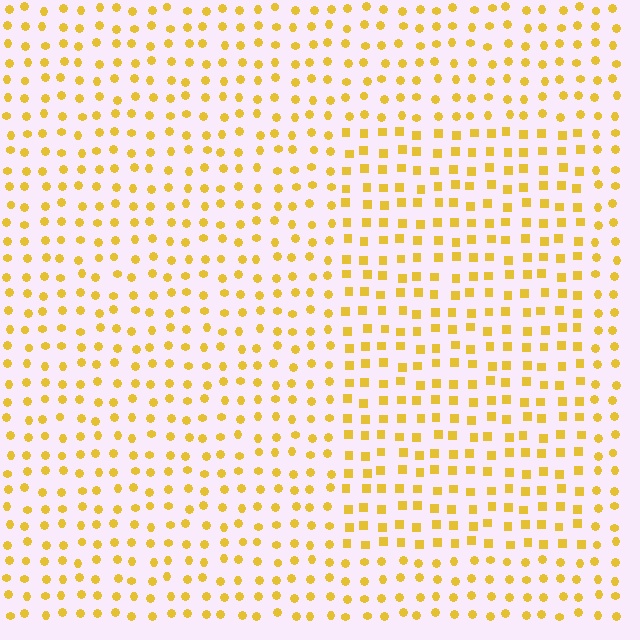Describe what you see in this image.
The image is filled with small yellow elements arranged in a uniform grid. A rectangle-shaped region contains squares, while the surrounding area contains circles. The boundary is defined purely by the change in element shape.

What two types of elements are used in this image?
The image uses squares inside the rectangle region and circles outside it.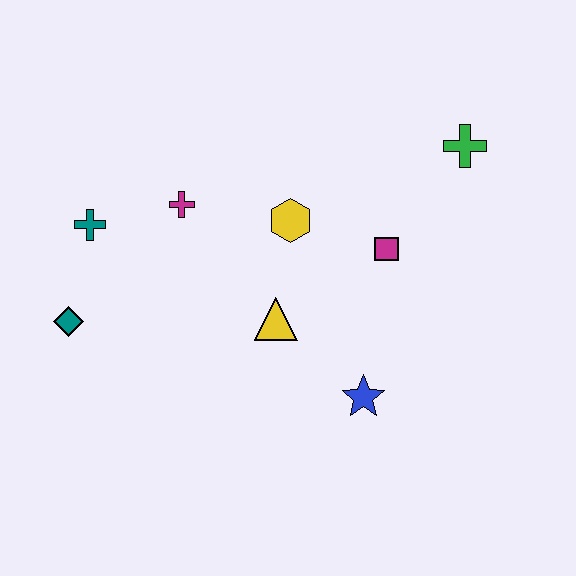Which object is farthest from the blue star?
The teal cross is farthest from the blue star.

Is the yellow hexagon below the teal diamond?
No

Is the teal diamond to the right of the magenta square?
No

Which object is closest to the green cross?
The magenta square is closest to the green cross.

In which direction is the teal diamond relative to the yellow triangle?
The teal diamond is to the left of the yellow triangle.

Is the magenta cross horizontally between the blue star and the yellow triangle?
No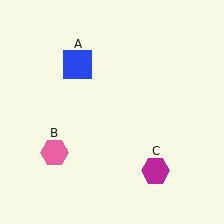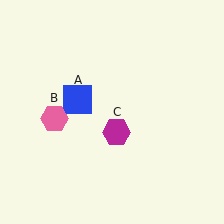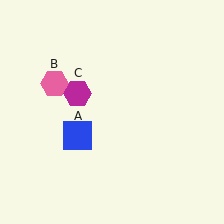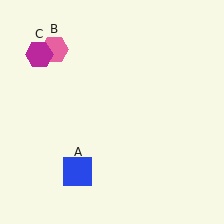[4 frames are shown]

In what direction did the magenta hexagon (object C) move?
The magenta hexagon (object C) moved up and to the left.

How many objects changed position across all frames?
3 objects changed position: blue square (object A), pink hexagon (object B), magenta hexagon (object C).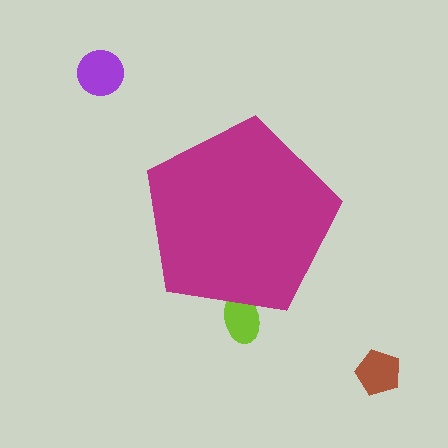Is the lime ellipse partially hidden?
Yes, the lime ellipse is partially hidden behind the magenta pentagon.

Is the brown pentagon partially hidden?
No, the brown pentagon is fully visible.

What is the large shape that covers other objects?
A magenta pentagon.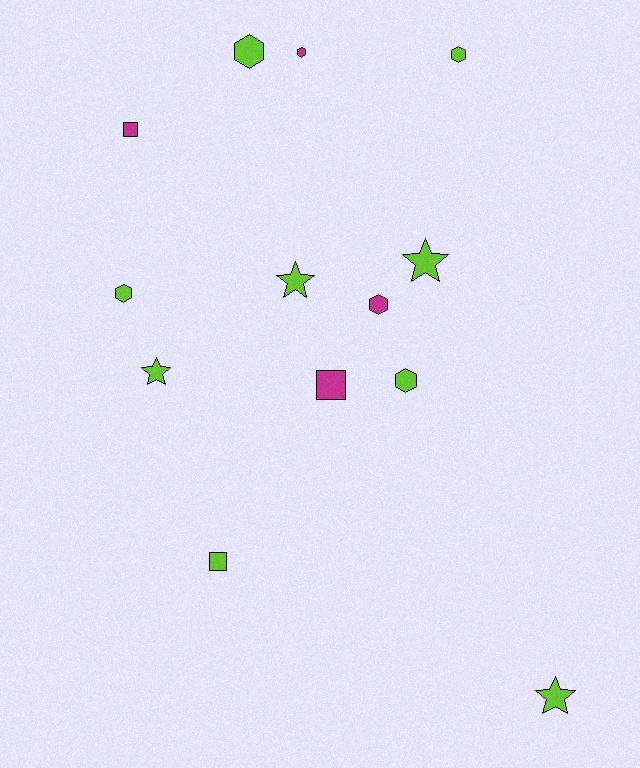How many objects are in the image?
There are 13 objects.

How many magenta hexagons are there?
There are 2 magenta hexagons.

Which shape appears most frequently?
Hexagon, with 6 objects.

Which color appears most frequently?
Lime, with 9 objects.